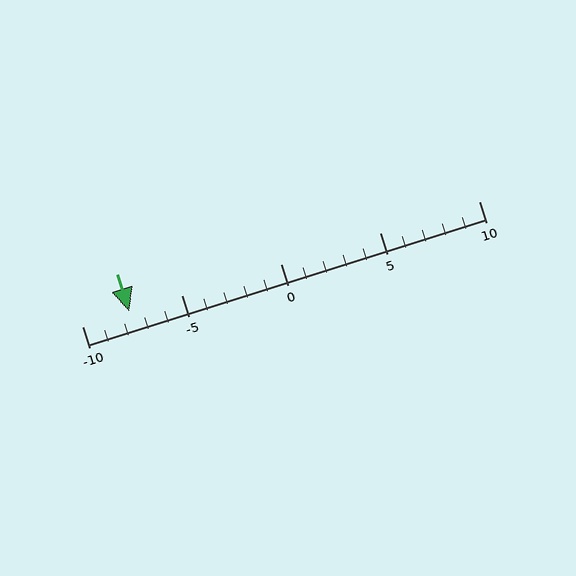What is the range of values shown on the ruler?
The ruler shows values from -10 to 10.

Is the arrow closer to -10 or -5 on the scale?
The arrow is closer to -10.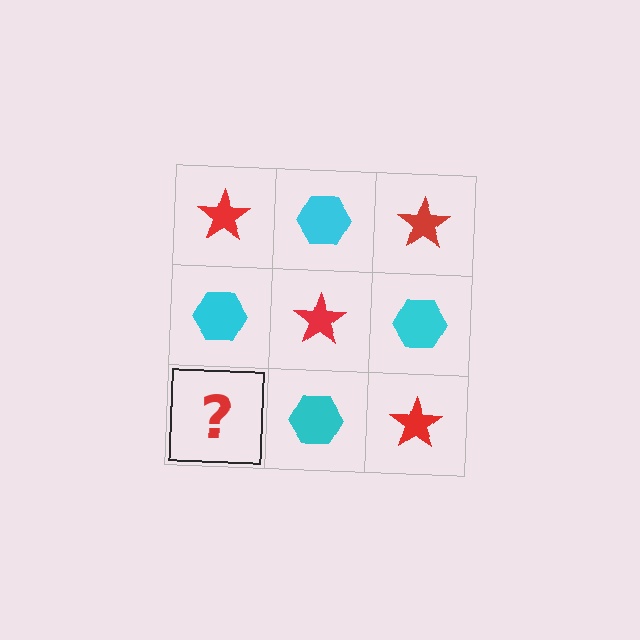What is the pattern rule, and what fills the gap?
The rule is that it alternates red star and cyan hexagon in a checkerboard pattern. The gap should be filled with a red star.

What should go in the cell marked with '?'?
The missing cell should contain a red star.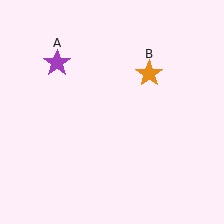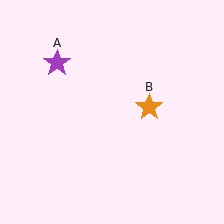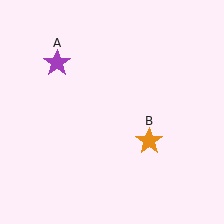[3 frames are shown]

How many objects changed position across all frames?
1 object changed position: orange star (object B).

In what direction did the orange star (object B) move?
The orange star (object B) moved down.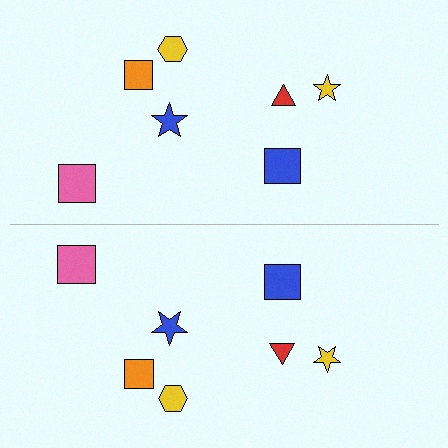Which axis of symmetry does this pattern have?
The pattern has a horizontal axis of symmetry running through the center of the image.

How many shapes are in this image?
There are 14 shapes in this image.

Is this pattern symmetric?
Yes, this pattern has bilateral (reflection) symmetry.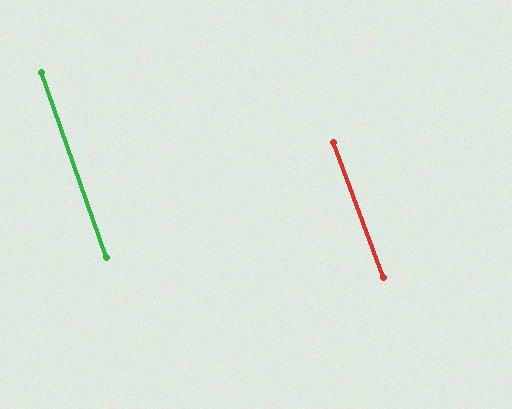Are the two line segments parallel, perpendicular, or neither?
Parallel — their directions differ by only 1.2°.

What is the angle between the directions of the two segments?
Approximately 1 degree.